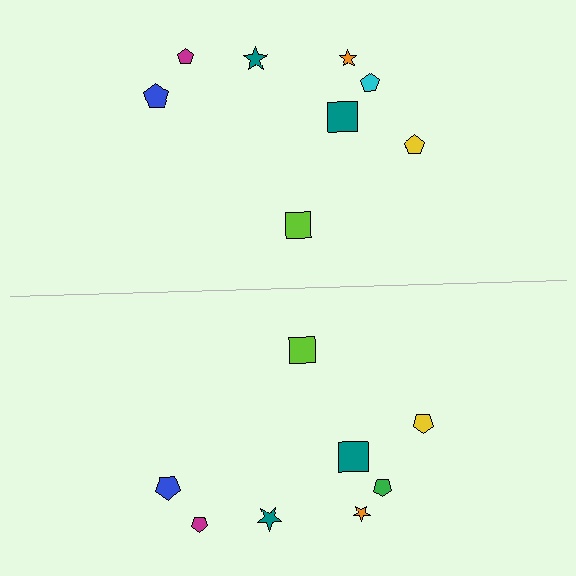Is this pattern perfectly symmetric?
No, the pattern is not perfectly symmetric. The green pentagon on the bottom side breaks the symmetry — its mirror counterpart is cyan.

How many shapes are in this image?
There are 16 shapes in this image.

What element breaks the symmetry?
The green pentagon on the bottom side breaks the symmetry — its mirror counterpart is cyan.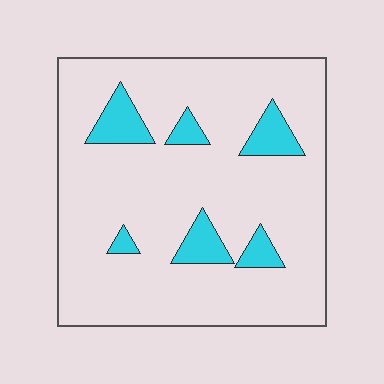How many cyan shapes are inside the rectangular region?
6.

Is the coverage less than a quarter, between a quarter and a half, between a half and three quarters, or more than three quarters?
Less than a quarter.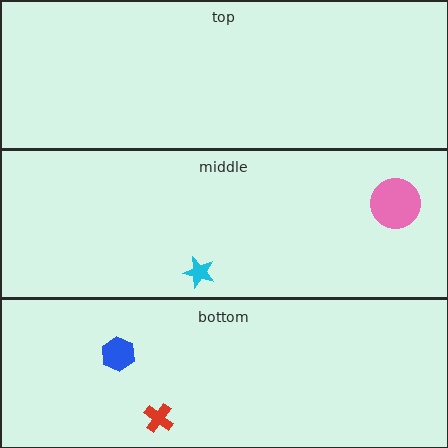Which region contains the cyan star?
The middle region.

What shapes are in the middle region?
The cyan star, the pink circle.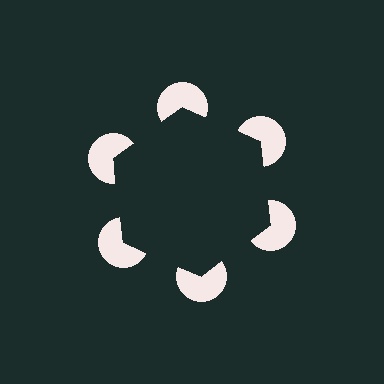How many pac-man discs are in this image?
There are 6 — one at each vertex of the illusory hexagon.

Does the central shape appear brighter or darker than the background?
It typically appears slightly darker than the background, even though no actual brightness change is drawn.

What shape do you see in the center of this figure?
An illusory hexagon — its edges are inferred from the aligned wedge cuts in the pac-man discs, not physically drawn.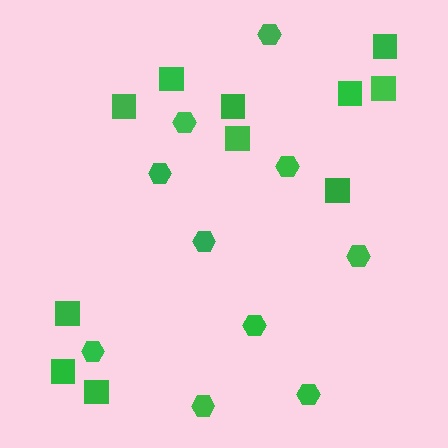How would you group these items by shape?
There are 2 groups: one group of squares (11) and one group of hexagons (10).